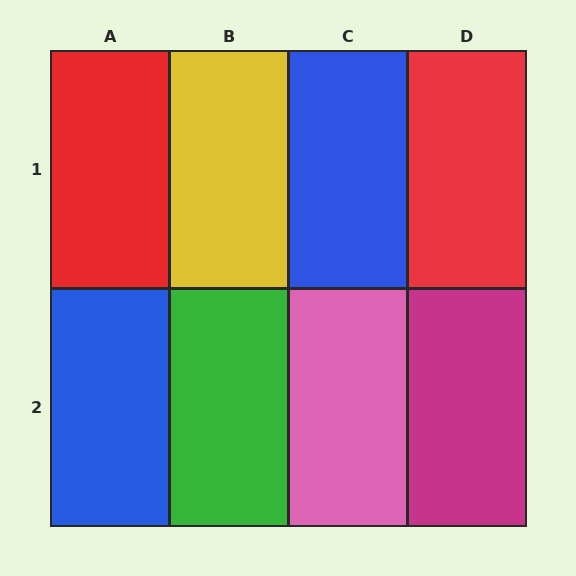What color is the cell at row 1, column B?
Yellow.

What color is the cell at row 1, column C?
Blue.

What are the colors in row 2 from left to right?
Blue, green, pink, magenta.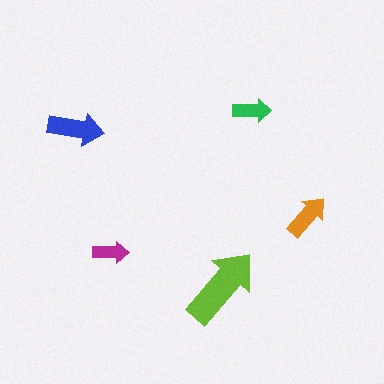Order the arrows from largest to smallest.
the lime one, the blue one, the orange one, the green one, the magenta one.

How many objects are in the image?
There are 5 objects in the image.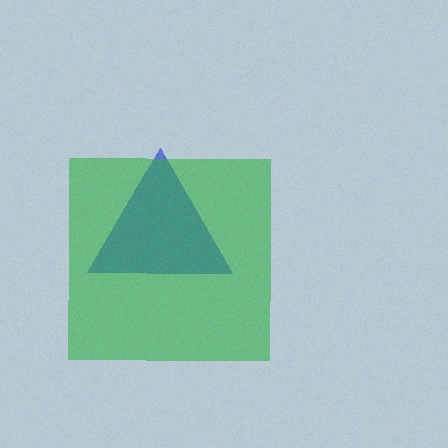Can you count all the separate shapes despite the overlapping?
Yes, there are 2 separate shapes.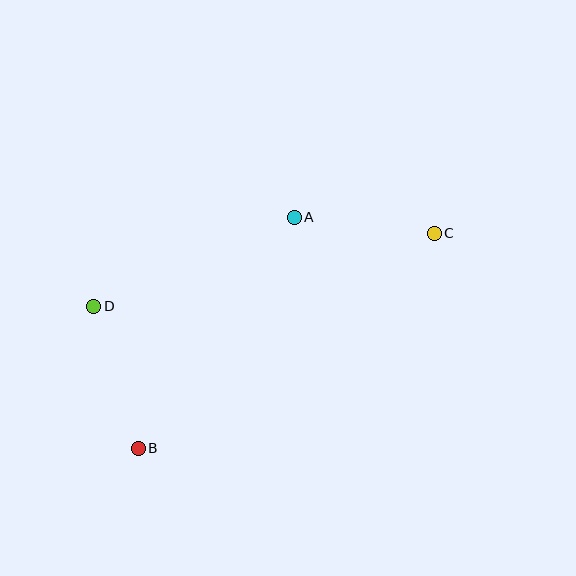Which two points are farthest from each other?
Points B and C are farthest from each other.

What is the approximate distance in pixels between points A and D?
The distance between A and D is approximately 219 pixels.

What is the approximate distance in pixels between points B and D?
The distance between B and D is approximately 149 pixels.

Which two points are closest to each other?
Points A and C are closest to each other.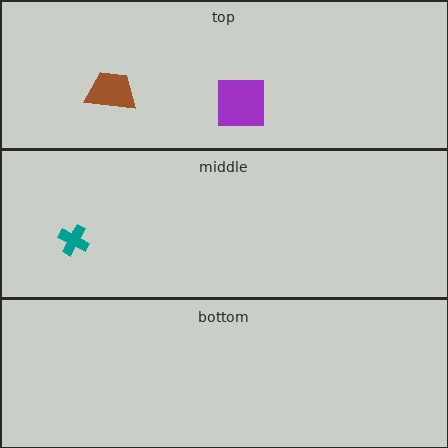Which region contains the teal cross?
The middle region.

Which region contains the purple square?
The top region.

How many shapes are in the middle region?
1.